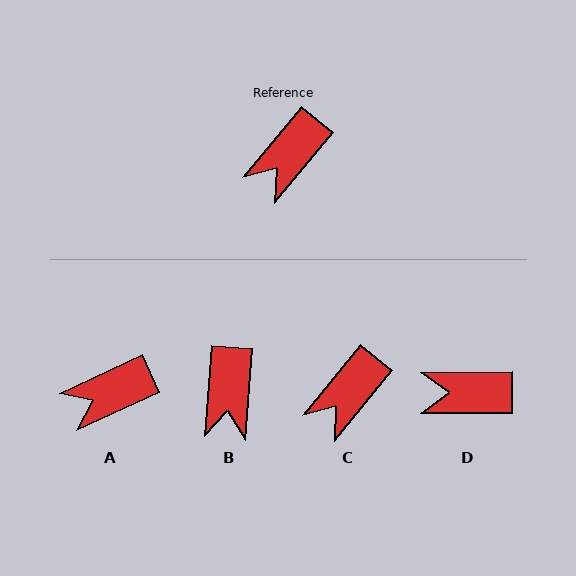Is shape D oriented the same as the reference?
No, it is off by about 50 degrees.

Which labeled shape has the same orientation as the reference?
C.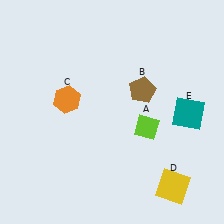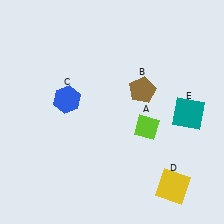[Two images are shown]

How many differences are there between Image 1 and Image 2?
There is 1 difference between the two images.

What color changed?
The hexagon (C) changed from orange in Image 1 to blue in Image 2.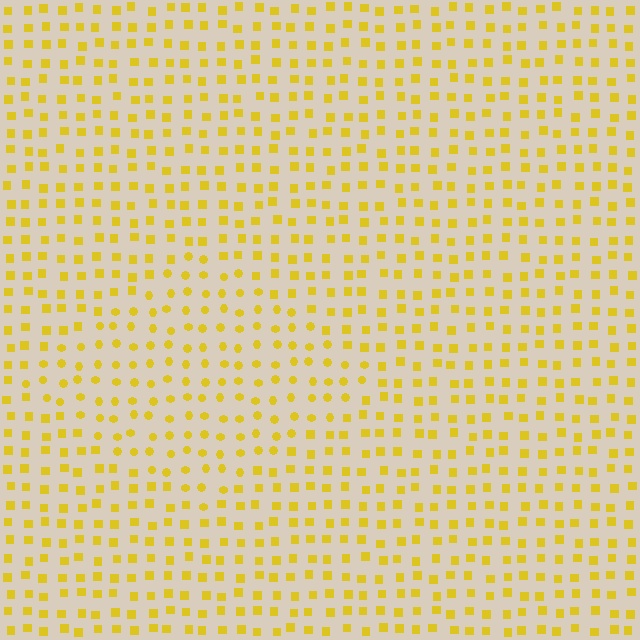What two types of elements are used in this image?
The image uses circles inside the diamond region and squares outside it.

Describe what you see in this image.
The image is filled with small yellow elements arranged in a uniform grid. A diamond-shaped region contains circles, while the surrounding area contains squares. The boundary is defined purely by the change in element shape.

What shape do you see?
I see a diamond.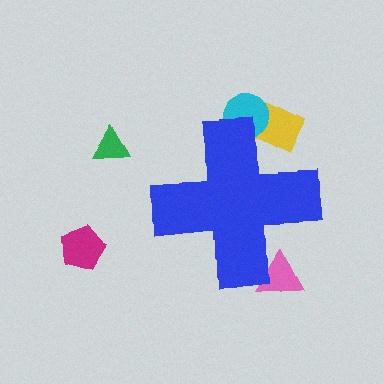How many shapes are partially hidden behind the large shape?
3 shapes are partially hidden.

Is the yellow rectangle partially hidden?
Yes, the yellow rectangle is partially hidden behind the blue cross.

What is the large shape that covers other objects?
A blue cross.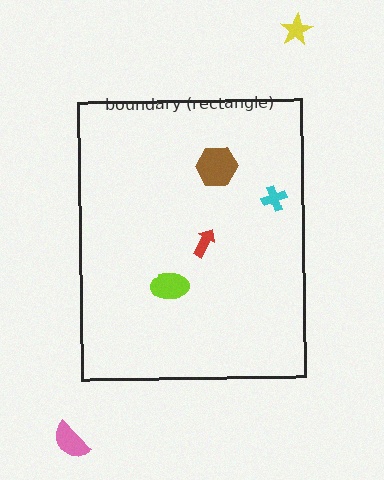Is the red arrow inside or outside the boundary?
Inside.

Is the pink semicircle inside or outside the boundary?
Outside.